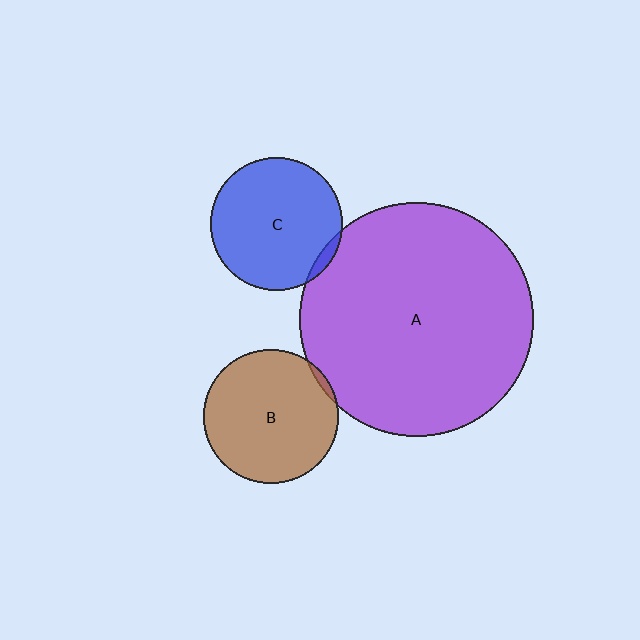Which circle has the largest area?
Circle A (purple).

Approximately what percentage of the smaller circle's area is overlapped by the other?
Approximately 5%.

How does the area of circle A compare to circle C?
Approximately 3.1 times.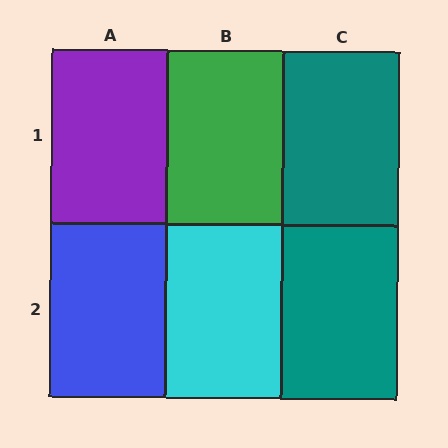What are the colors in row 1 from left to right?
Purple, green, teal.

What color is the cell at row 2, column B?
Cyan.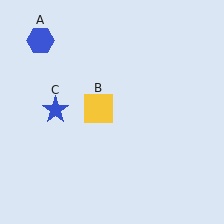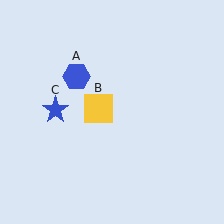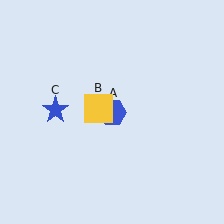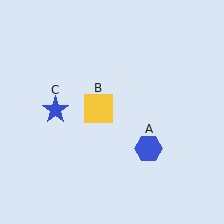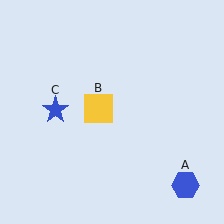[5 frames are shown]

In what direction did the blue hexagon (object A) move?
The blue hexagon (object A) moved down and to the right.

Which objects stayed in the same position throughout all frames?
Yellow square (object B) and blue star (object C) remained stationary.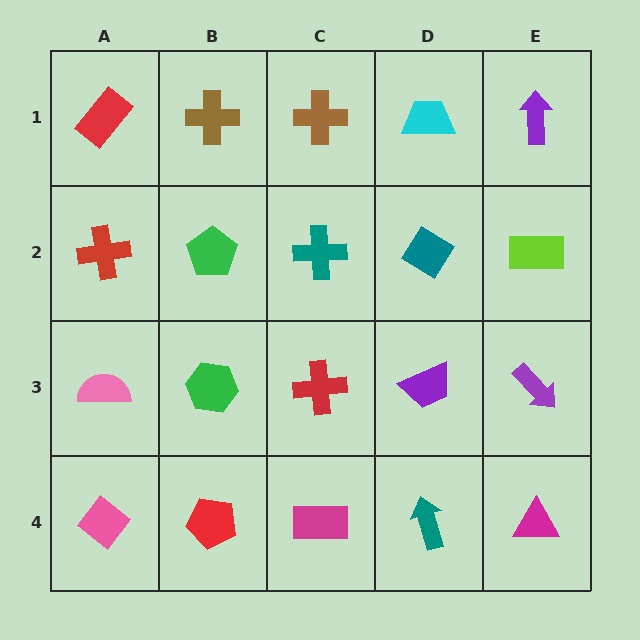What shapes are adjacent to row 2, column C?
A brown cross (row 1, column C), a red cross (row 3, column C), a green pentagon (row 2, column B), a teal diamond (row 2, column D).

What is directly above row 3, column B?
A green pentagon.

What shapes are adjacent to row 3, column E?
A lime rectangle (row 2, column E), a magenta triangle (row 4, column E), a purple trapezoid (row 3, column D).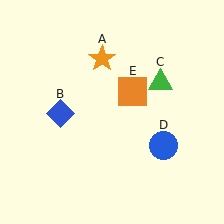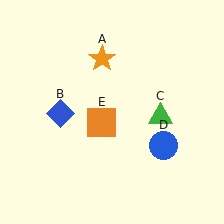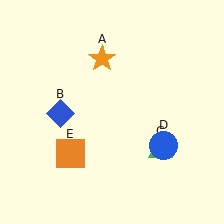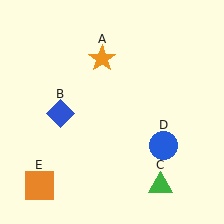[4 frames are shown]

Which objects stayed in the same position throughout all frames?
Orange star (object A) and blue diamond (object B) and blue circle (object D) remained stationary.